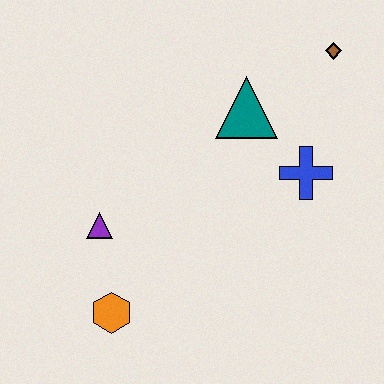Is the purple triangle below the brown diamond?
Yes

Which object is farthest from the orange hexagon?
The brown diamond is farthest from the orange hexagon.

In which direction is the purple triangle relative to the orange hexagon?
The purple triangle is above the orange hexagon.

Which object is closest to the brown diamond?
The teal triangle is closest to the brown diamond.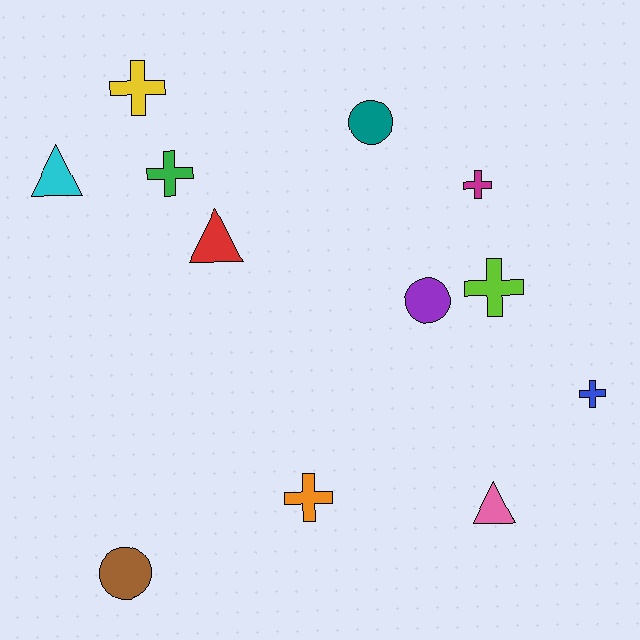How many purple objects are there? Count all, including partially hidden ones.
There is 1 purple object.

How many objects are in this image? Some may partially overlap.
There are 12 objects.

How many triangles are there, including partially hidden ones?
There are 3 triangles.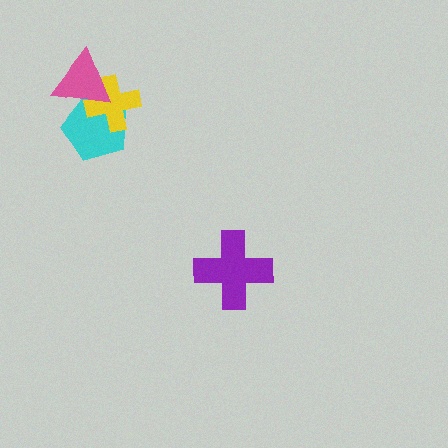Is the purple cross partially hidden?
No, no other shape covers it.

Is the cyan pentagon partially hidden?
Yes, it is partially covered by another shape.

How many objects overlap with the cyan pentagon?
2 objects overlap with the cyan pentagon.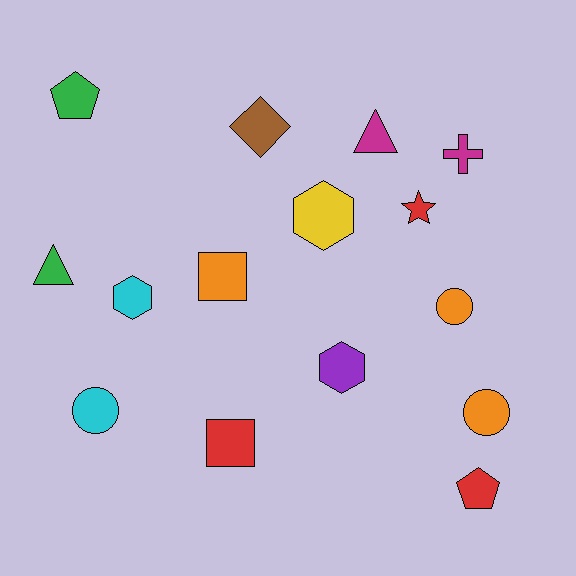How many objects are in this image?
There are 15 objects.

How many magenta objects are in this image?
There are 2 magenta objects.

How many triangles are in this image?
There are 2 triangles.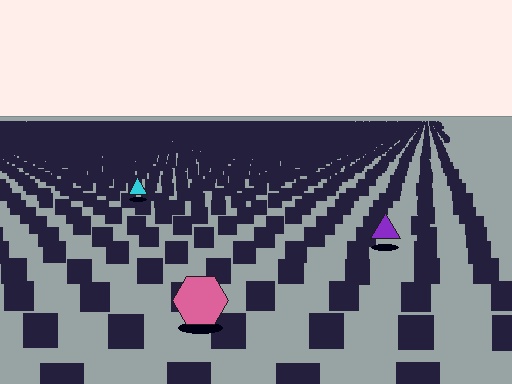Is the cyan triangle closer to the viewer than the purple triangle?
No. The purple triangle is closer — you can tell from the texture gradient: the ground texture is coarser near it.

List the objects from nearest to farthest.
From nearest to farthest: the pink hexagon, the purple triangle, the cyan triangle.